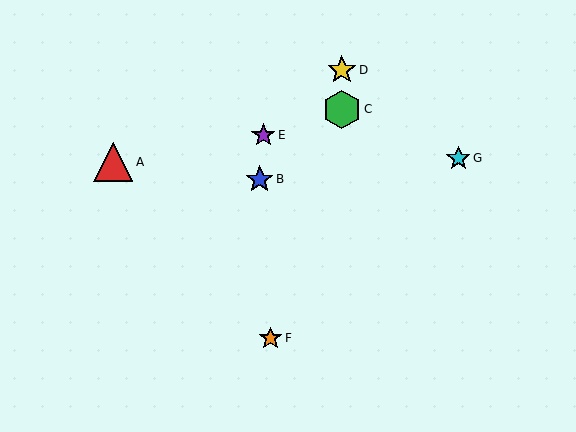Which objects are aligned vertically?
Objects C, D are aligned vertically.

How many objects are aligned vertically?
2 objects (C, D) are aligned vertically.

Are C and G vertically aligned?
No, C is at x≈342 and G is at x≈458.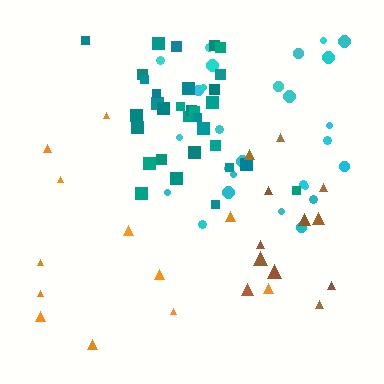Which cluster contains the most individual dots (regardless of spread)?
Teal (32).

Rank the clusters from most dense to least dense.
teal, brown, cyan, orange.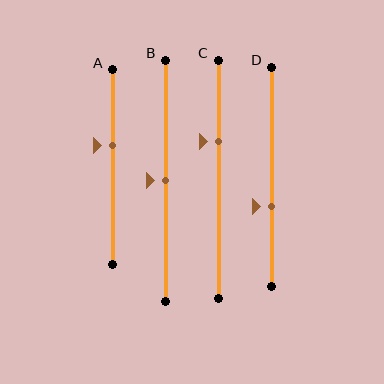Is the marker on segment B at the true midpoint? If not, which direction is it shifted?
Yes, the marker on segment B is at the true midpoint.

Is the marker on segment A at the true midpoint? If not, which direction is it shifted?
No, the marker on segment A is shifted upward by about 11% of the segment length.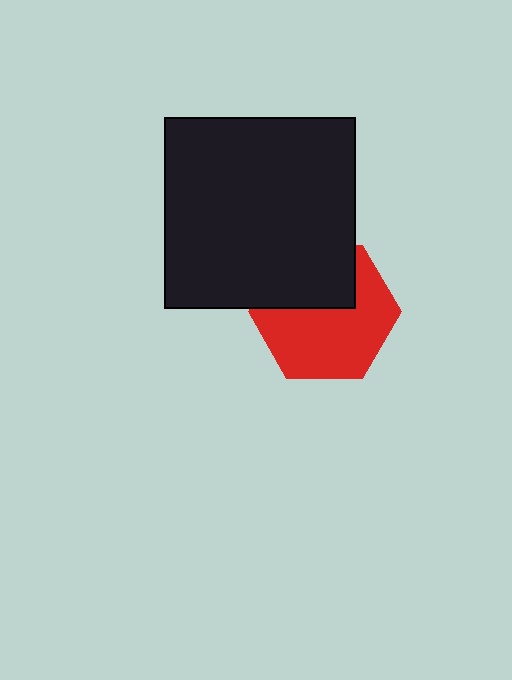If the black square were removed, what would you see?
You would see the complete red hexagon.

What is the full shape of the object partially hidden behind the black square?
The partially hidden object is a red hexagon.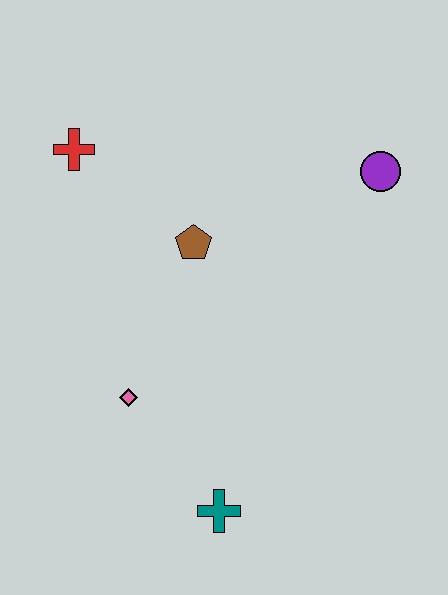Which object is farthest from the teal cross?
The red cross is farthest from the teal cross.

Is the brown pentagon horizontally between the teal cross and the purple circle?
No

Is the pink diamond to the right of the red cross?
Yes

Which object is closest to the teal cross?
The pink diamond is closest to the teal cross.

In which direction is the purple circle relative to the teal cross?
The purple circle is above the teal cross.